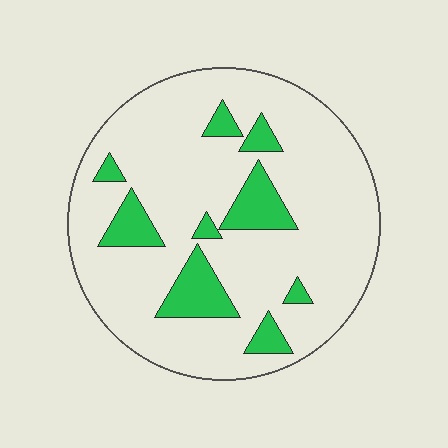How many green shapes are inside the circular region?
9.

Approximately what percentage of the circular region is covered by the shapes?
Approximately 15%.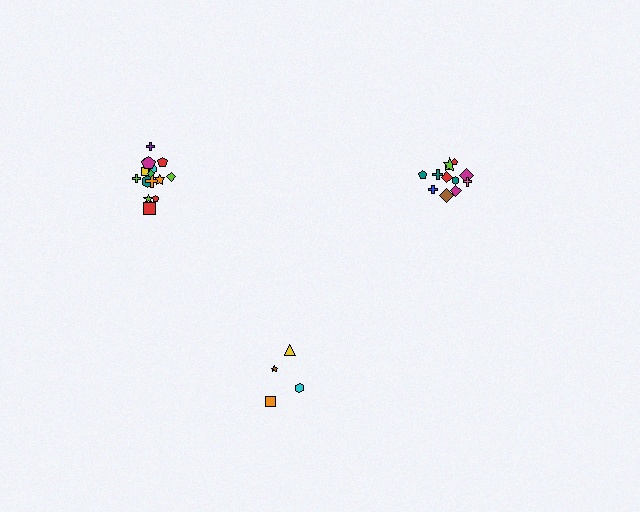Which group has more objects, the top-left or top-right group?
The top-left group.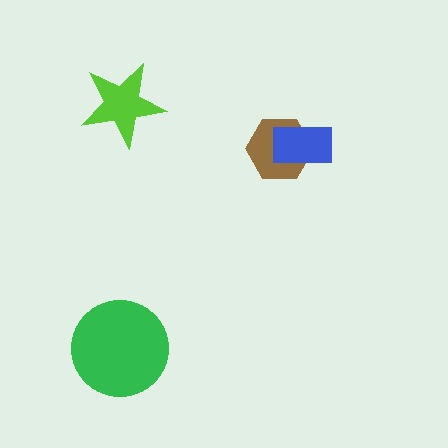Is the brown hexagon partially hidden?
Yes, it is partially covered by another shape.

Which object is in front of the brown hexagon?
The blue rectangle is in front of the brown hexagon.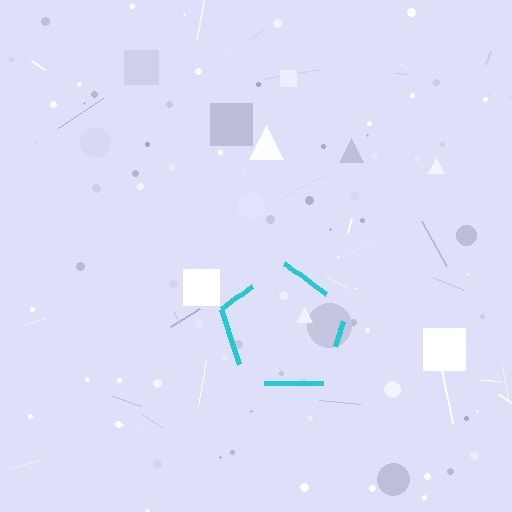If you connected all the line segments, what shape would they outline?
They would outline a pentagon.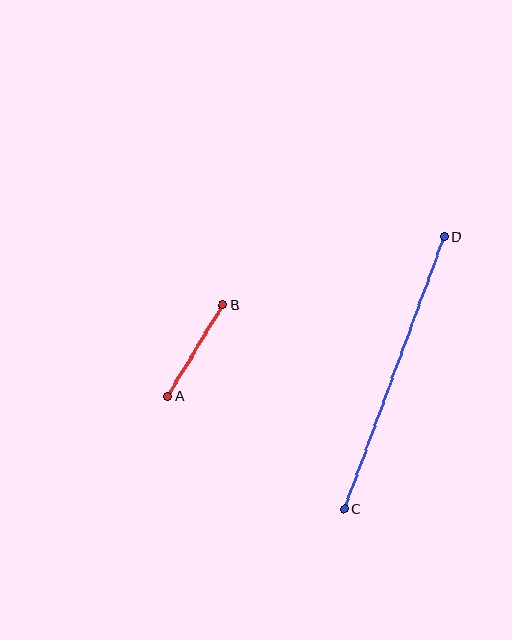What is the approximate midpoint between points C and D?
The midpoint is at approximately (394, 373) pixels.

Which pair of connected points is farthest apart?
Points C and D are farthest apart.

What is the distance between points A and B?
The distance is approximately 107 pixels.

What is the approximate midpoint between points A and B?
The midpoint is at approximately (195, 351) pixels.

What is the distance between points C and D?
The distance is approximately 290 pixels.